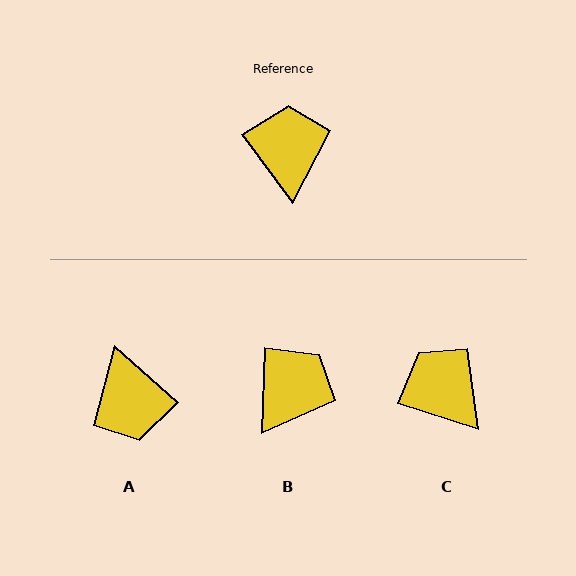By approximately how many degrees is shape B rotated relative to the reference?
Approximately 39 degrees clockwise.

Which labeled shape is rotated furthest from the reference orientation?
A, about 167 degrees away.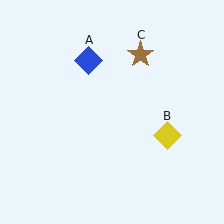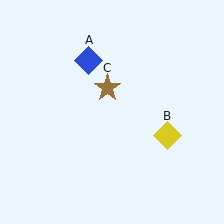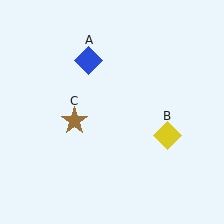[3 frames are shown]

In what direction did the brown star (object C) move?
The brown star (object C) moved down and to the left.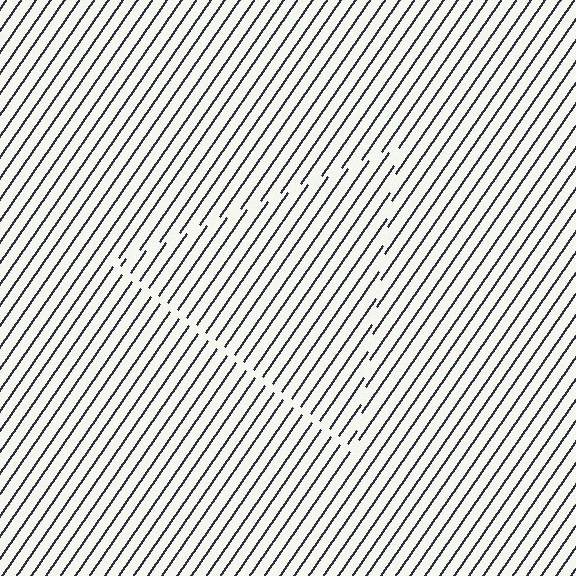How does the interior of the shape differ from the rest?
The interior of the shape contains the same grating, shifted by half a period — the contour is defined by the phase discontinuity where line-ends from the inner and outer gratings abut.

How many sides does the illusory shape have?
3 sides — the line-ends trace a triangle.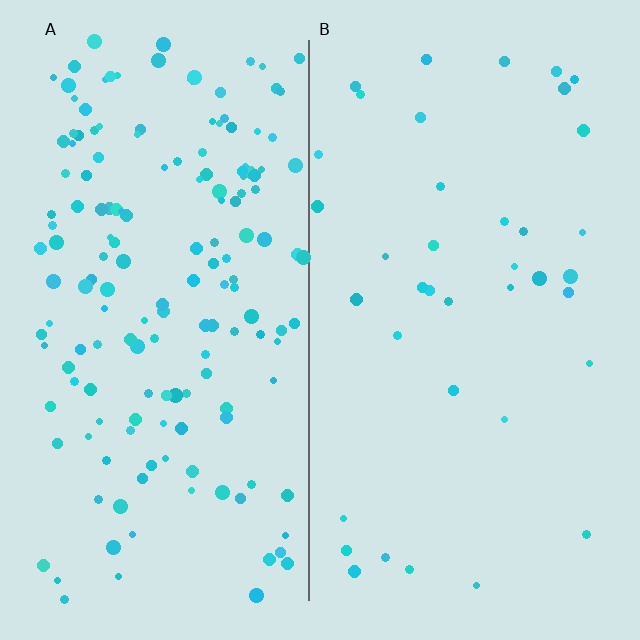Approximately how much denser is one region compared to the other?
Approximately 4.3× — region A over region B.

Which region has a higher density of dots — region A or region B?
A (the left).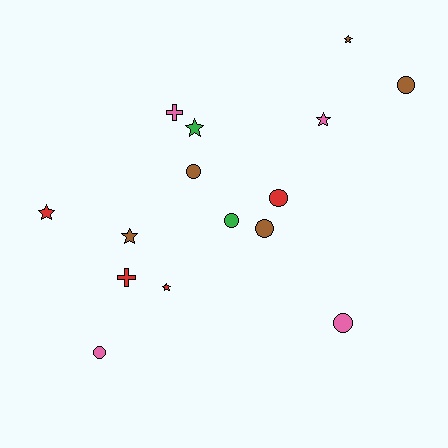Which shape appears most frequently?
Circle, with 7 objects.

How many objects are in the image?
There are 15 objects.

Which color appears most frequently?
Brown, with 5 objects.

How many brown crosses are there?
There are no brown crosses.